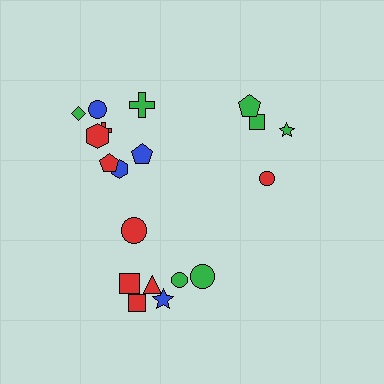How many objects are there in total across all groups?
There are 19 objects.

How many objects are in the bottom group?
There are 7 objects.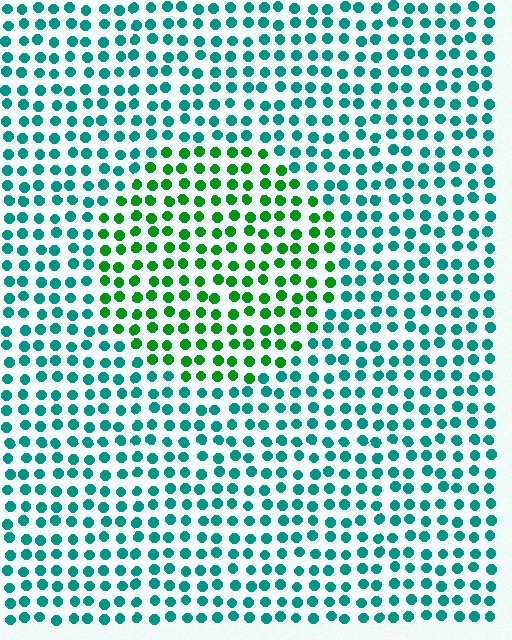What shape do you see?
I see a circle.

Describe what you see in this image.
The image is filled with small teal elements in a uniform arrangement. A circle-shaped region is visible where the elements are tinted to a slightly different hue, forming a subtle color boundary.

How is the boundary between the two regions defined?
The boundary is defined purely by a slight shift in hue (about 46 degrees). Spacing, size, and orientation are identical on both sides.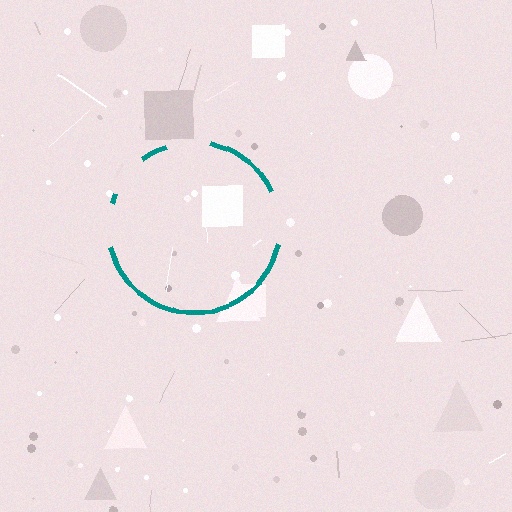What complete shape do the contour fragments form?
The contour fragments form a circle.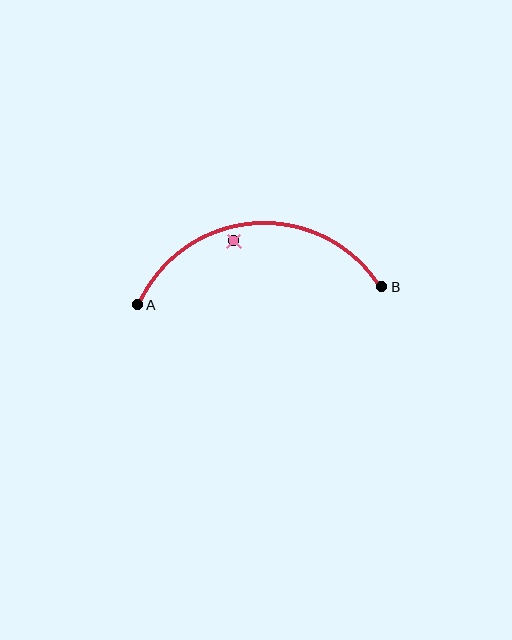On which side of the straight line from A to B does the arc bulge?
The arc bulges above the straight line connecting A and B.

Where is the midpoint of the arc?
The arc midpoint is the point on the curve farthest from the straight line joining A and B. It sits above that line.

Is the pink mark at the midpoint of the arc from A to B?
No — the pink mark does not lie on the arc at all. It sits slightly inside the curve.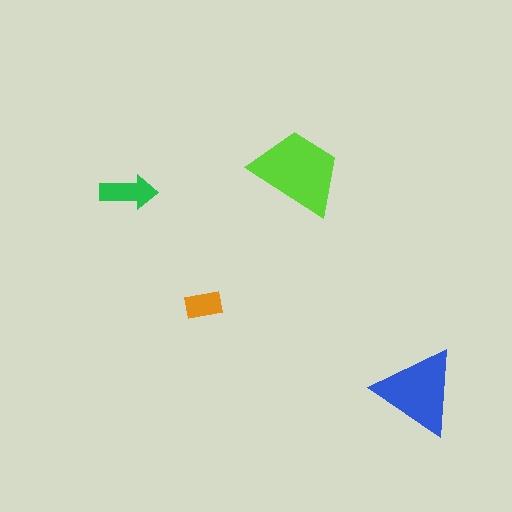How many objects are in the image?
There are 4 objects in the image.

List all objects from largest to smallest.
The lime trapezoid, the blue triangle, the green arrow, the orange rectangle.